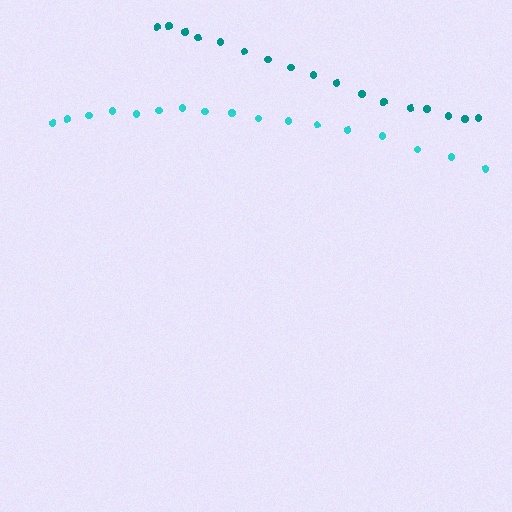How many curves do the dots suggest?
There are 2 distinct paths.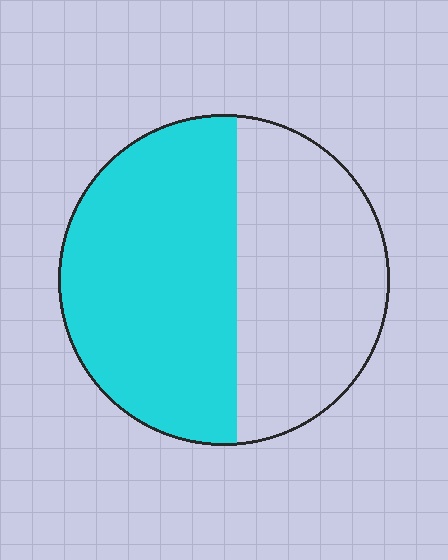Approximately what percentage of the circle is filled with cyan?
Approximately 55%.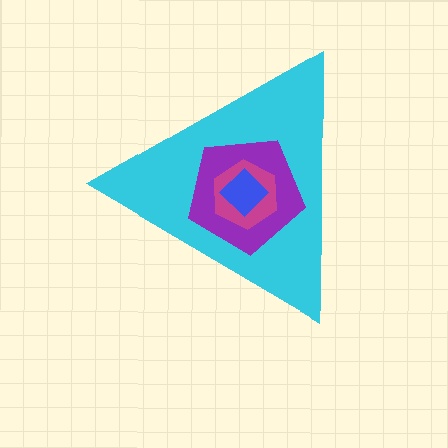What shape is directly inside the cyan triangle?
The purple pentagon.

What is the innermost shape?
The blue diamond.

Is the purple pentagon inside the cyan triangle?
Yes.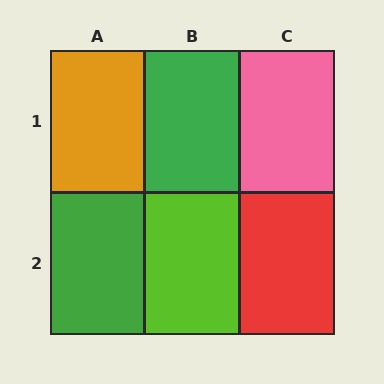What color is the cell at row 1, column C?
Pink.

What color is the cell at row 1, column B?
Green.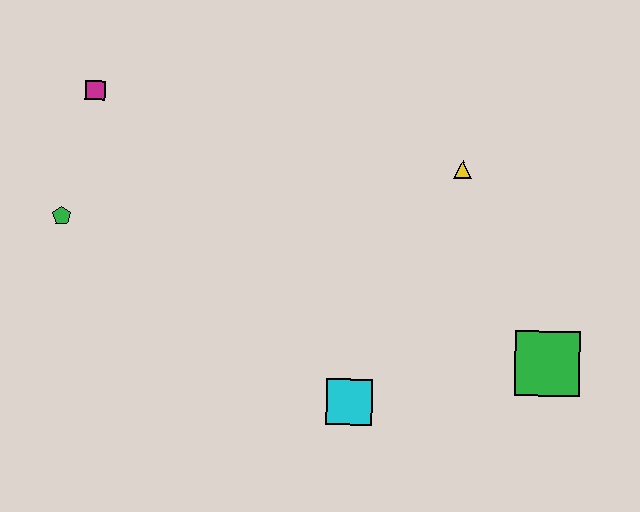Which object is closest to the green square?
The cyan square is closest to the green square.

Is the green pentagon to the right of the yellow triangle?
No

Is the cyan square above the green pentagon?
No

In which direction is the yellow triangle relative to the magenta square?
The yellow triangle is to the right of the magenta square.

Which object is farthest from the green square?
The magenta square is farthest from the green square.